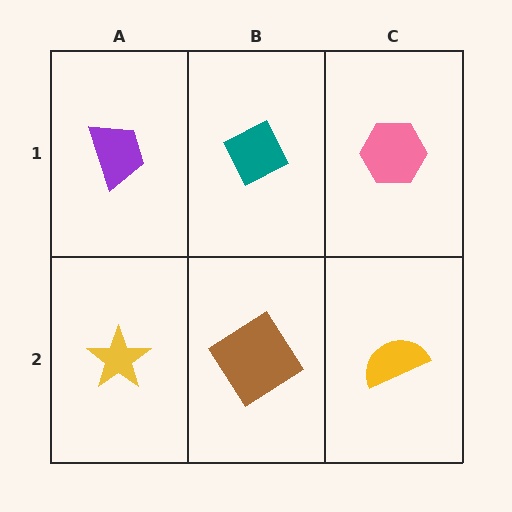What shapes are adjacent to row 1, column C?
A yellow semicircle (row 2, column C), a teal diamond (row 1, column B).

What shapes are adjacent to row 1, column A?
A yellow star (row 2, column A), a teal diamond (row 1, column B).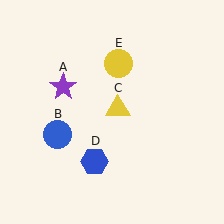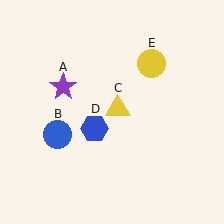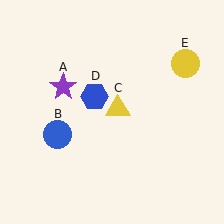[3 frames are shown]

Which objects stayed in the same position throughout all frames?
Purple star (object A) and blue circle (object B) and yellow triangle (object C) remained stationary.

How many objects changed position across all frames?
2 objects changed position: blue hexagon (object D), yellow circle (object E).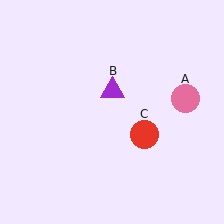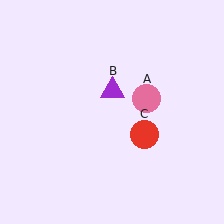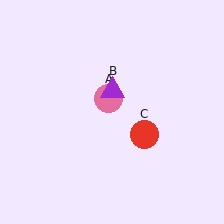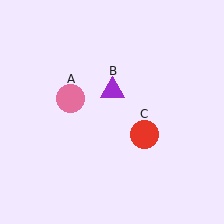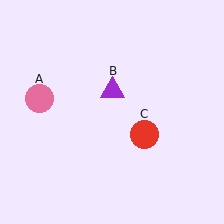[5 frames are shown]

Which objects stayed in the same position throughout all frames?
Purple triangle (object B) and red circle (object C) remained stationary.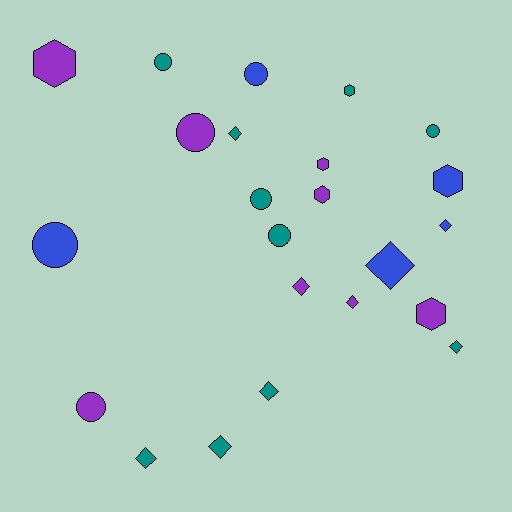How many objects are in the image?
There are 23 objects.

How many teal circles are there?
There are 4 teal circles.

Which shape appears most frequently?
Diamond, with 9 objects.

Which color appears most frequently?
Teal, with 10 objects.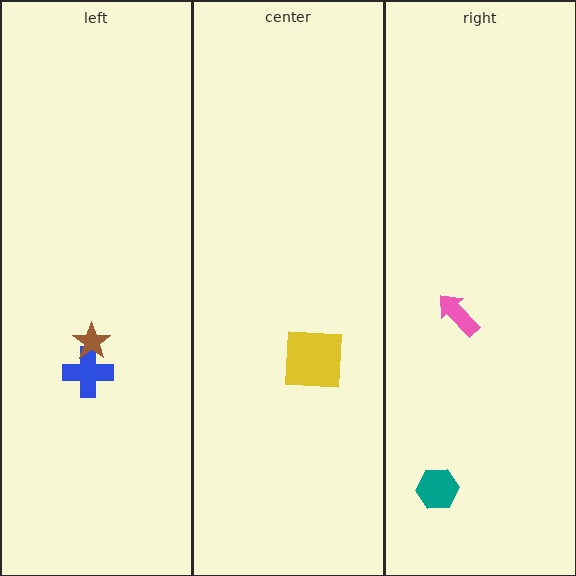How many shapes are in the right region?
2.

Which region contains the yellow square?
The center region.